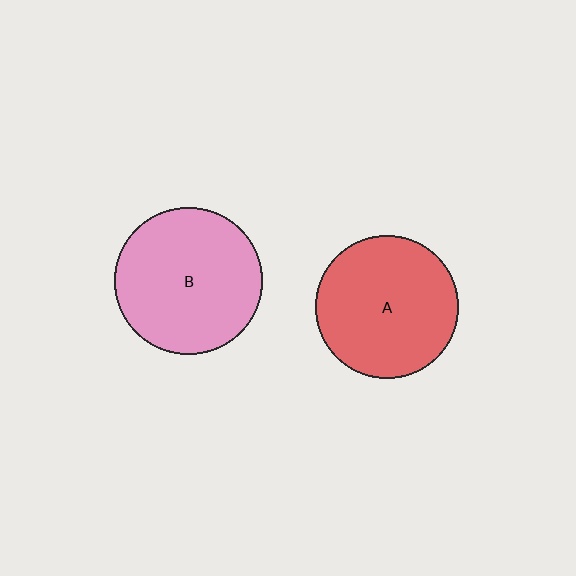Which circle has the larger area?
Circle B (pink).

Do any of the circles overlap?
No, none of the circles overlap.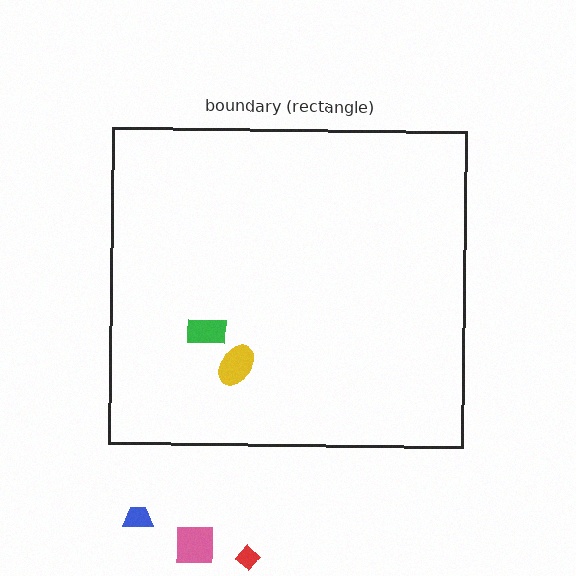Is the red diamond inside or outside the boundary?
Outside.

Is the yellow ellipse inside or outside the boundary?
Inside.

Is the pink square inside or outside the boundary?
Outside.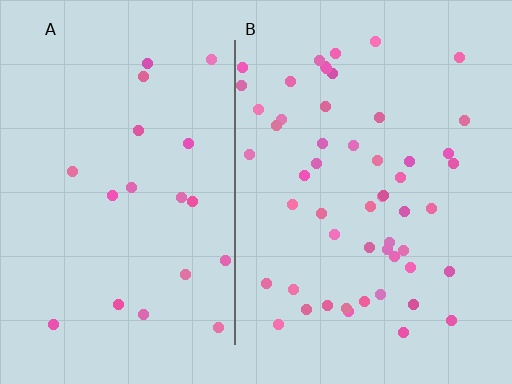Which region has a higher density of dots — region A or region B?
B (the right).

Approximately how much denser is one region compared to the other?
Approximately 2.7× — region B over region A.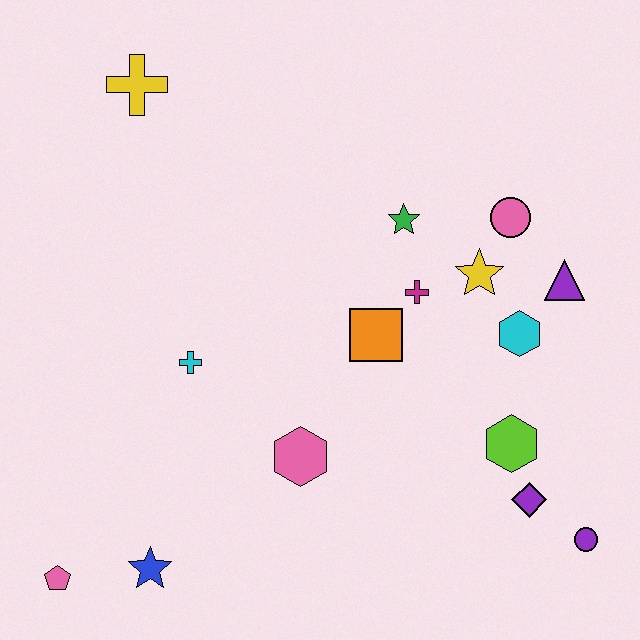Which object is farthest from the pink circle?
The pink pentagon is farthest from the pink circle.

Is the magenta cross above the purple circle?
Yes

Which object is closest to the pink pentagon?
The blue star is closest to the pink pentagon.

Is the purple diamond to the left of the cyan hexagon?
No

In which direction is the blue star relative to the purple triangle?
The blue star is to the left of the purple triangle.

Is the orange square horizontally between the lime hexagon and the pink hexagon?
Yes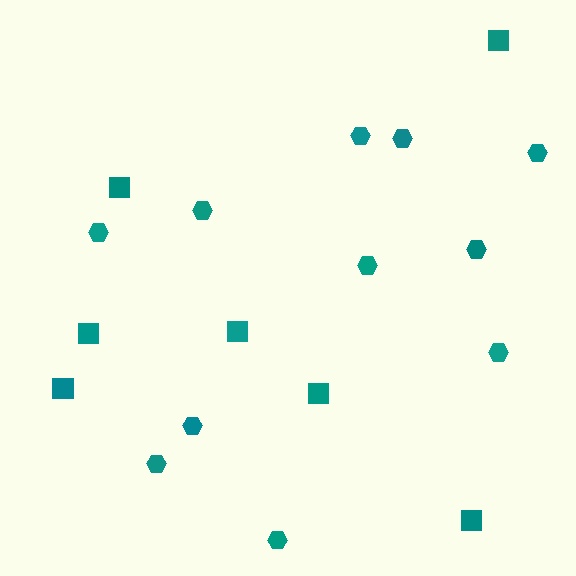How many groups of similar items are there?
There are 2 groups: one group of squares (7) and one group of hexagons (11).